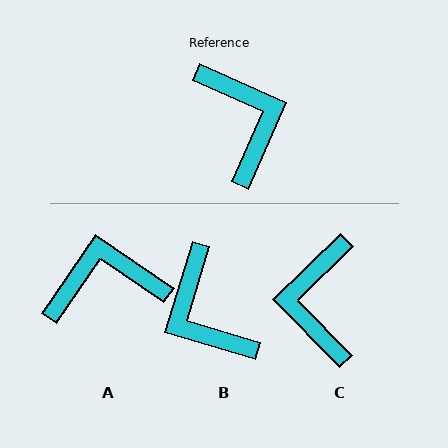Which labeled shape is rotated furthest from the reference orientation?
B, about 173 degrees away.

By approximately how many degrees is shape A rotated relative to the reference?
Approximately 80 degrees counter-clockwise.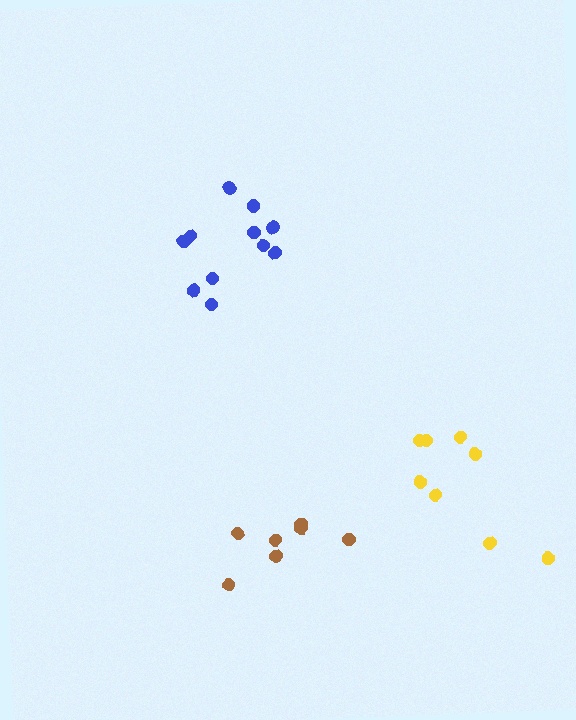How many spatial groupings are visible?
There are 3 spatial groupings.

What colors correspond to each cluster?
The clusters are colored: brown, blue, yellow.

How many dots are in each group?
Group 1: 7 dots, Group 2: 11 dots, Group 3: 8 dots (26 total).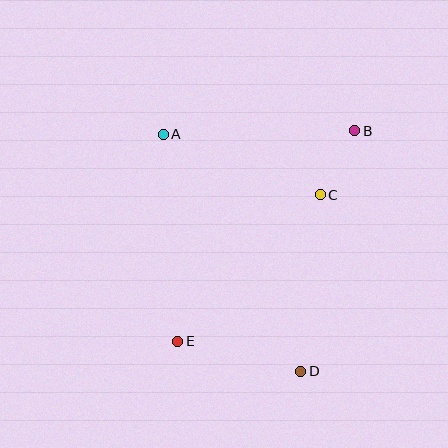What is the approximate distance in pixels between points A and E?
The distance between A and E is approximately 208 pixels.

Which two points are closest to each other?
Points B and C are closest to each other.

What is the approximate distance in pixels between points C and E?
The distance between C and E is approximately 204 pixels.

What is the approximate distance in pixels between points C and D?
The distance between C and D is approximately 177 pixels.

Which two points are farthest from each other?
Points B and E are farthest from each other.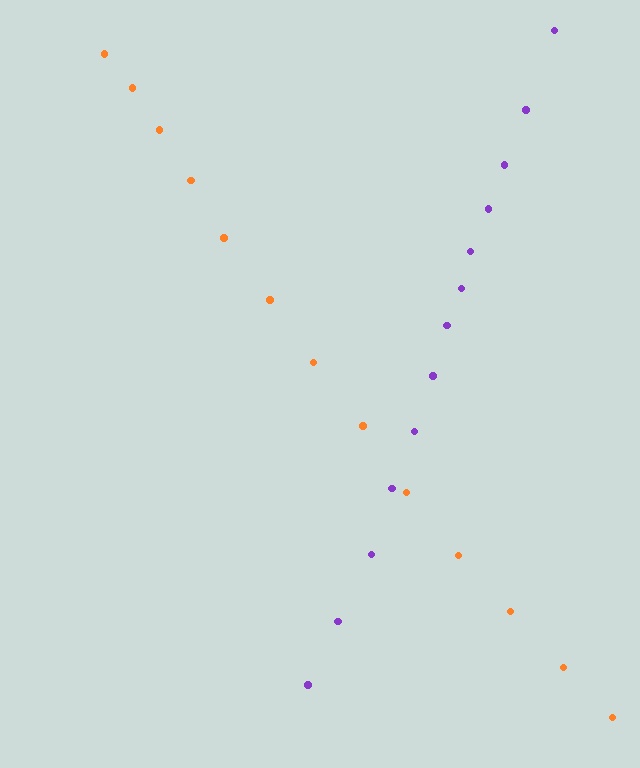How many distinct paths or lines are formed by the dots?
There are 2 distinct paths.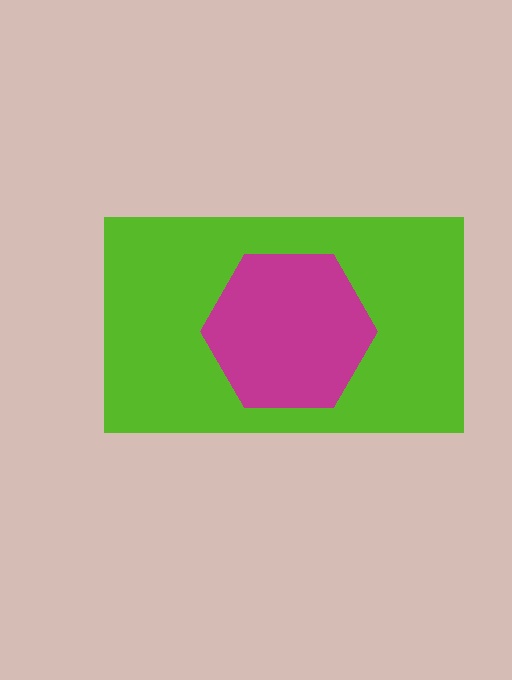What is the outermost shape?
The lime rectangle.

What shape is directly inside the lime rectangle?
The magenta hexagon.